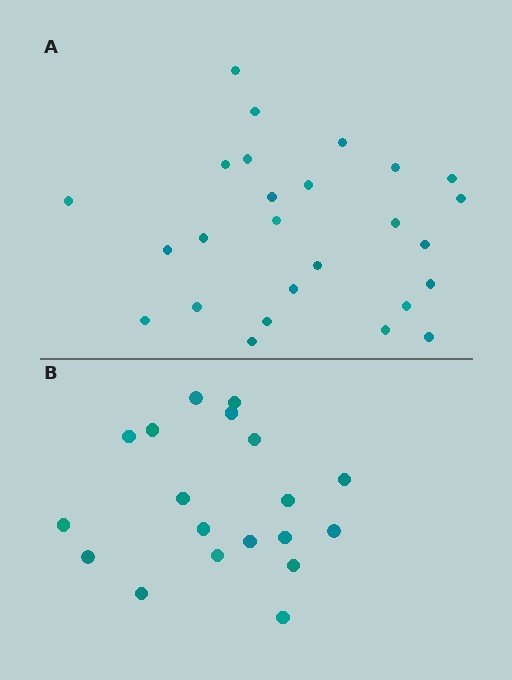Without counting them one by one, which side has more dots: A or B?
Region A (the top region) has more dots.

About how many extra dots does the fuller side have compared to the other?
Region A has roughly 8 or so more dots than region B.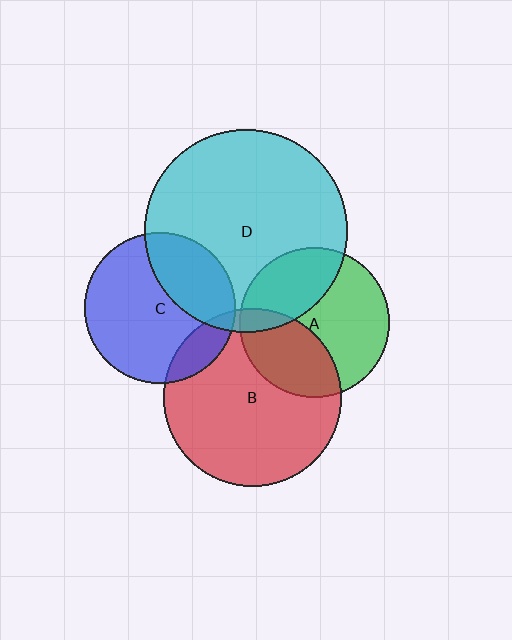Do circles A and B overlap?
Yes.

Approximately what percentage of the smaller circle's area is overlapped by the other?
Approximately 35%.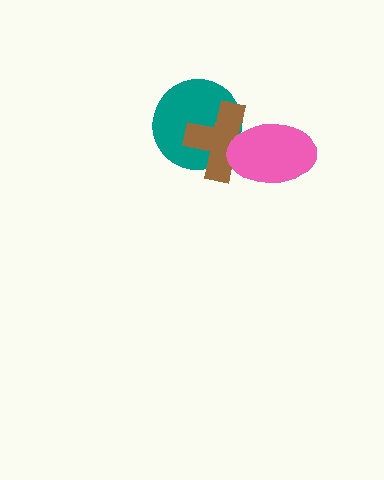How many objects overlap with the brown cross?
2 objects overlap with the brown cross.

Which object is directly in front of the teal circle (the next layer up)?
The brown cross is directly in front of the teal circle.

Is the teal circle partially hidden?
Yes, it is partially covered by another shape.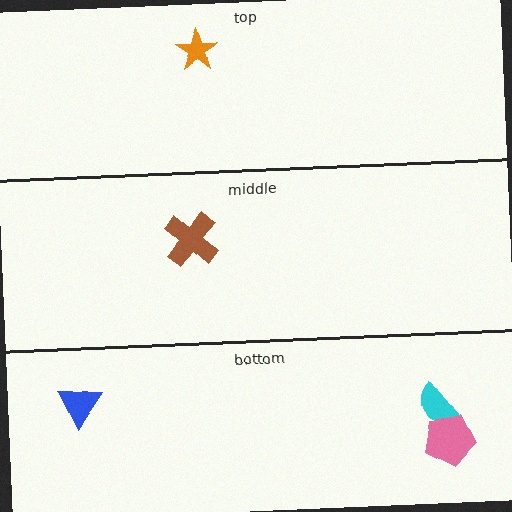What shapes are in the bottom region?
The blue triangle, the cyan semicircle, the pink pentagon.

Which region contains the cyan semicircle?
The bottom region.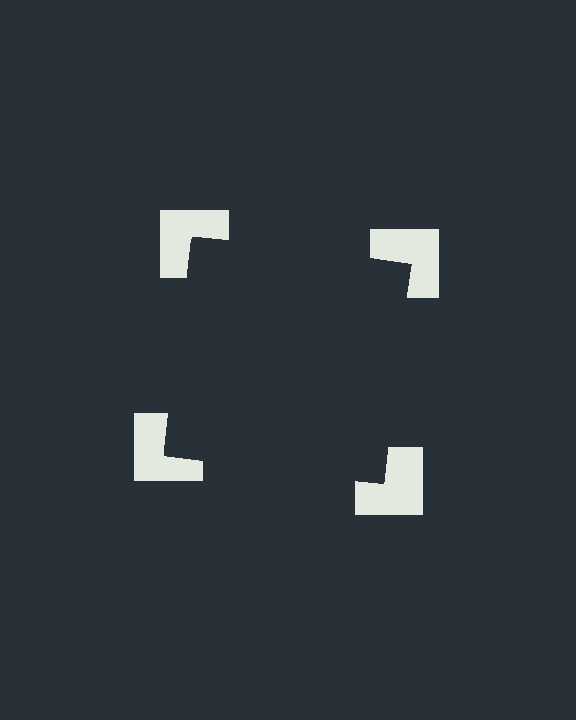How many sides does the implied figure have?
4 sides.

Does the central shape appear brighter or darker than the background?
It typically appears slightly darker than the background, even though no actual brightness change is drawn.